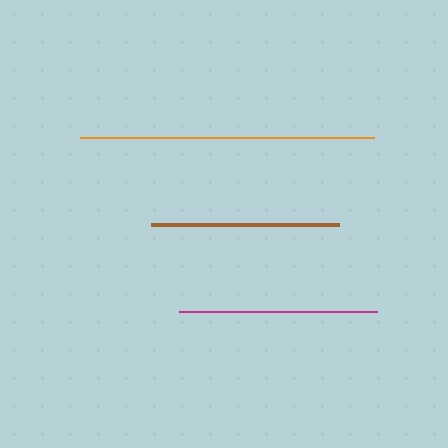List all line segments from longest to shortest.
From longest to shortest: orange, magenta, brown.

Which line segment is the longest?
The orange line is the longest at approximately 294 pixels.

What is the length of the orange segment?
The orange segment is approximately 294 pixels long.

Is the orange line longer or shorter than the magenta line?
The orange line is longer than the magenta line.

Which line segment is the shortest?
The brown line is the shortest at approximately 188 pixels.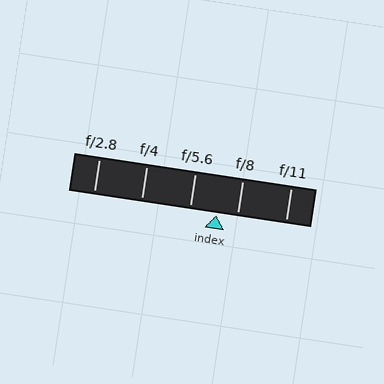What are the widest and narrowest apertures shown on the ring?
The widest aperture shown is f/2.8 and the narrowest is f/11.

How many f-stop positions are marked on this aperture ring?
There are 5 f-stop positions marked.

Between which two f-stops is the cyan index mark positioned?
The index mark is between f/5.6 and f/8.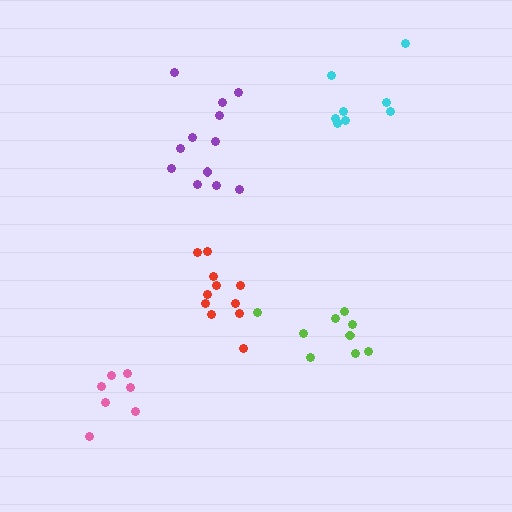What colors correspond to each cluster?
The clusters are colored: red, purple, lime, cyan, pink.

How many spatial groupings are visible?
There are 5 spatial groupings.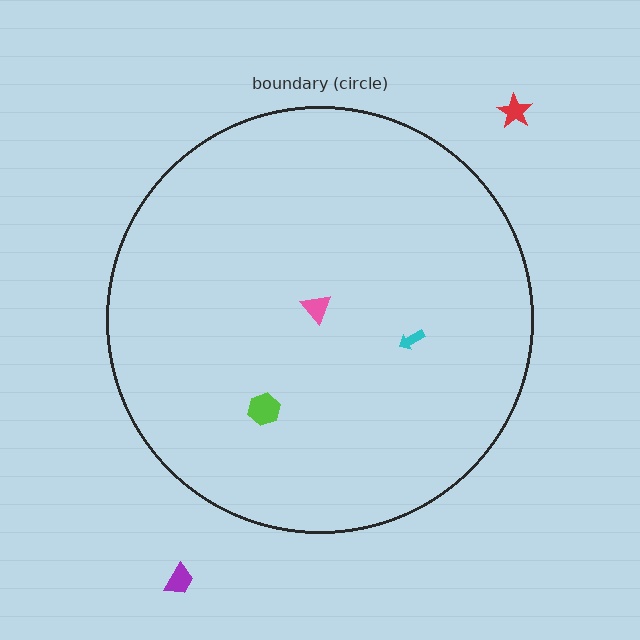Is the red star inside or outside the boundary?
Outside.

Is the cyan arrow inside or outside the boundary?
Inside.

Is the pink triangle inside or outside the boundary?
Inside.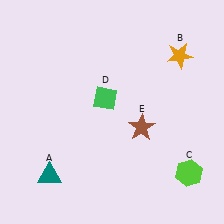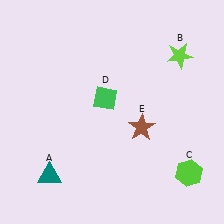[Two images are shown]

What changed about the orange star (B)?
In Image 1, B is orange. In Image 2, it changed to lime.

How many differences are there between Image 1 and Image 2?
There is 1 difference between the two images.